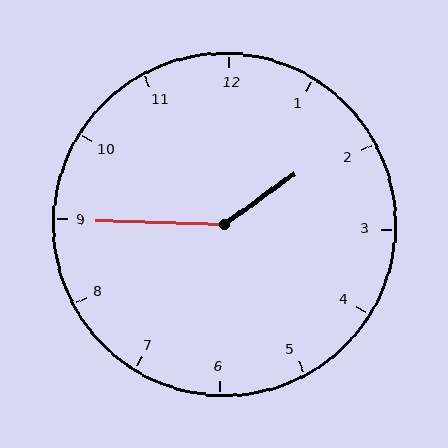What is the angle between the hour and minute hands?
Approximately 142 degrees.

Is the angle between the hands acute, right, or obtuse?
It is obtuse.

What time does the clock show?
1:45.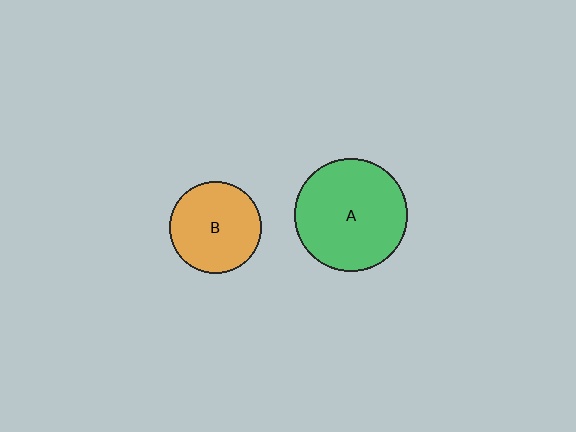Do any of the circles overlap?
No, none of the circles overlap.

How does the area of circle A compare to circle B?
Approximately 1.5 times.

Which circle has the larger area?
Circle A (green).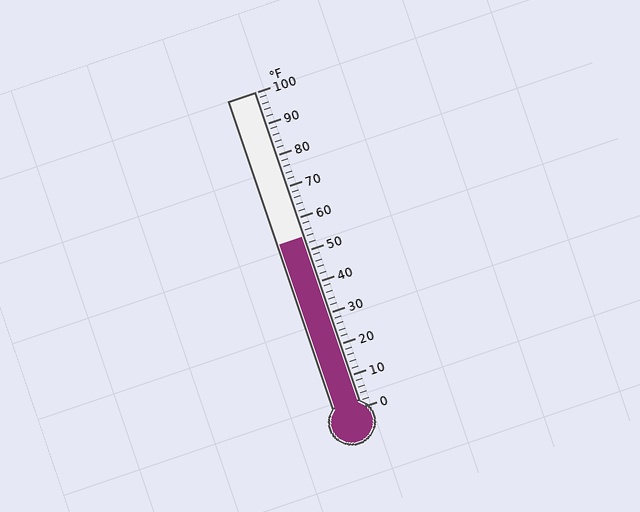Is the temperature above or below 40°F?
The temperature is above 40°F.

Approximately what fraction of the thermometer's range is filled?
The thermometer is filled to approximately 55% of its range.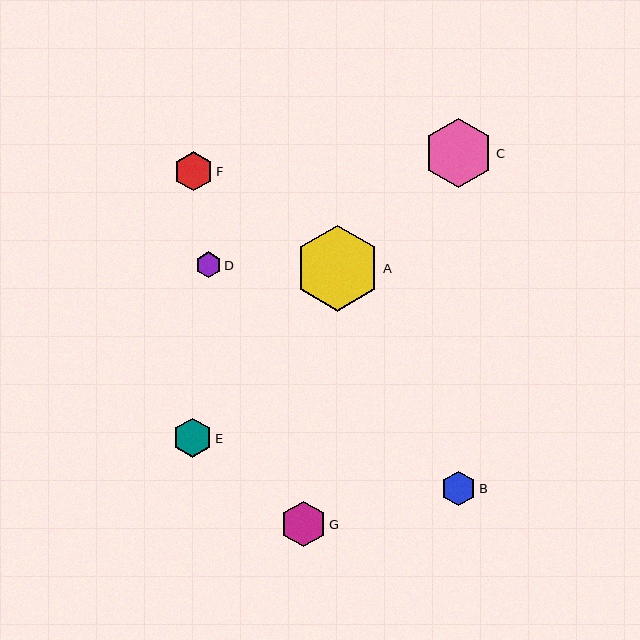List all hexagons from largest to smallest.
From largest to smallest: A, C, G, E, F, B, D.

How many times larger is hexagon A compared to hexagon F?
Hexagon A is approximately 2.2 times the size of hexagon F.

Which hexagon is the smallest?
Hexagon D is the smallest with a size of approximately 26 pixels.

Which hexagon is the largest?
Hexagon A is the largest with a size of approximately 85 pixels.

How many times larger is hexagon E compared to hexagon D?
Hexagon E is approximately 1.5 times the size of hexagon D.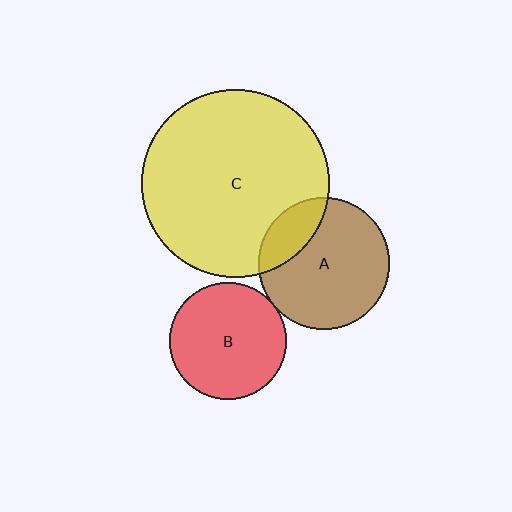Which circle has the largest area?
Circle C (yellow).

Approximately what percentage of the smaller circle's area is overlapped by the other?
Approximately 5%.